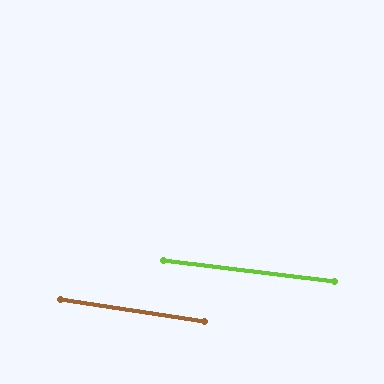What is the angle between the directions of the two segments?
Approximately 2 degrees.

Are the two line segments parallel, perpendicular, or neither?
Parallel — their directions differ by only 1.7°.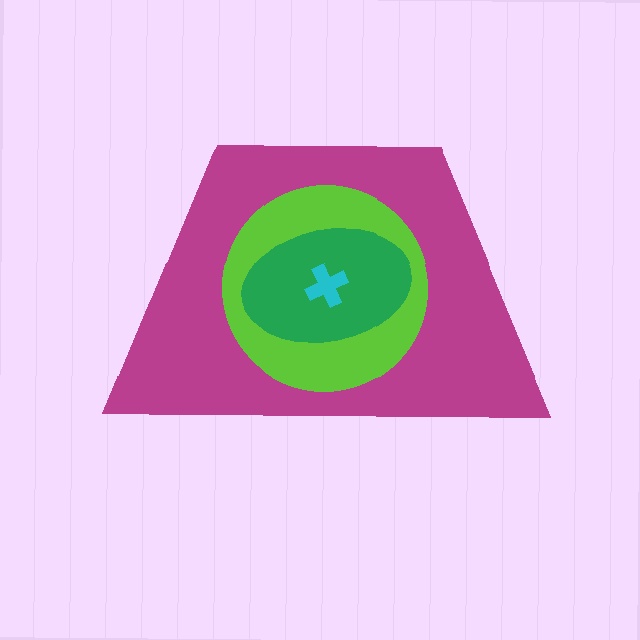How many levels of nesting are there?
4.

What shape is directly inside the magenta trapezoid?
The lime circle.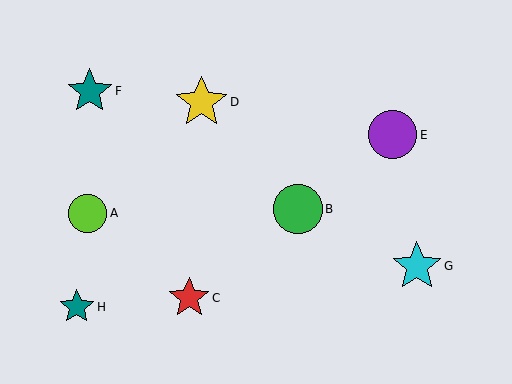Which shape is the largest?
The yellow star (labeled D) is the largest.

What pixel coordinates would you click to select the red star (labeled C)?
Click at (189, 298) to select the red star C.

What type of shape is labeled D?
Shape D is a yellow star.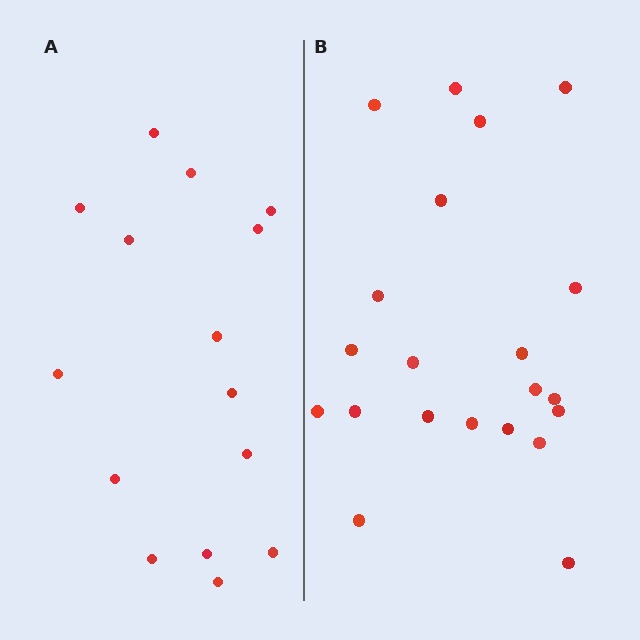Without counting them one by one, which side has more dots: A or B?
Region B (the right region) has more dots.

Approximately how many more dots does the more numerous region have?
Region B has about 6 more dots than region A.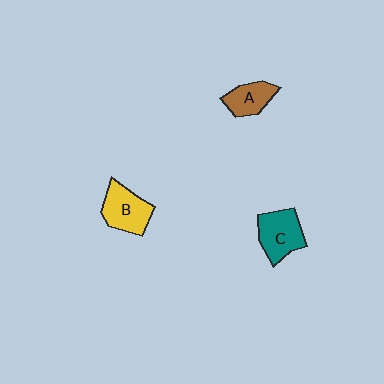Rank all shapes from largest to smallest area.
From largest to smallest: C (teal), B (yellow), A (brown).